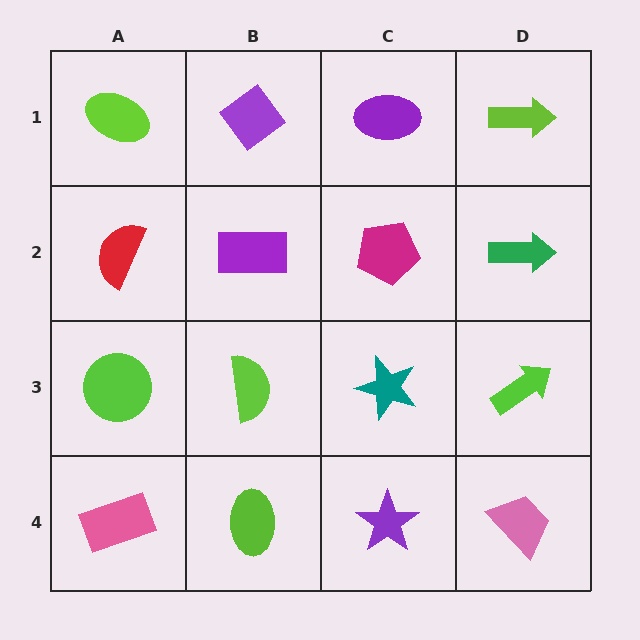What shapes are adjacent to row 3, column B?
A purple rectangle (row 2, column B), a lime ellipse (row 4, column B), a lime circle (row 3, column A), a teal star (row 3, column C).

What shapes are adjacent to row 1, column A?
A red semicircle (row 2, column A), a purple diamond (row 1, column B).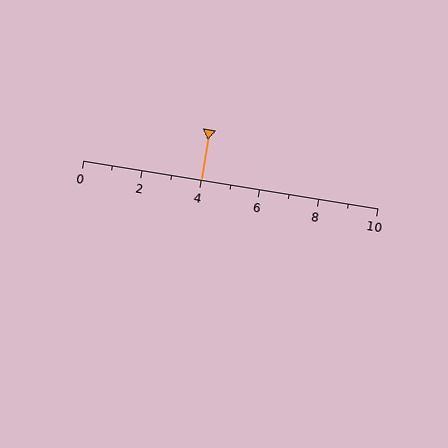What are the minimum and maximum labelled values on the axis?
The axis runs from 0 to 10.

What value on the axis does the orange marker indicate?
The marker indicates approximately 4.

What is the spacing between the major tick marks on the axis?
The major ticks are spaced 2 apart.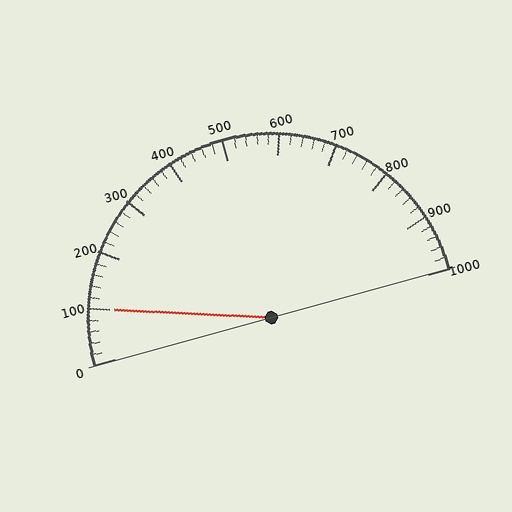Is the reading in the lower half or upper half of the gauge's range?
The reading is in the lower half of the range (0 to 1000).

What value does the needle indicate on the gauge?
The needle indicates approximately 100.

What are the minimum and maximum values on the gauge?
The gauge ranges from 0 to 1000.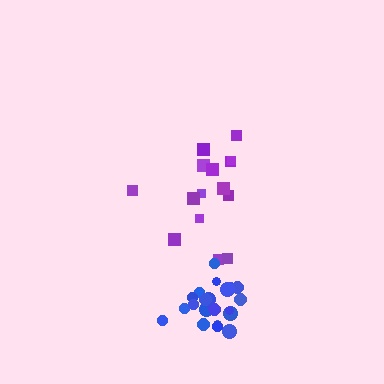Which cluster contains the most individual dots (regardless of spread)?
Blue (22).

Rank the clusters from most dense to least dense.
blue, purple.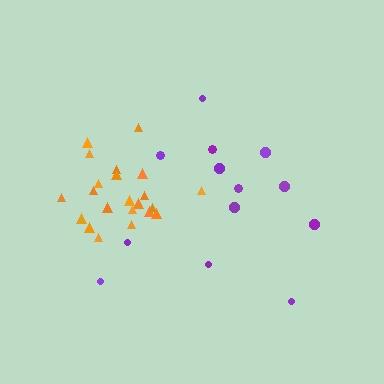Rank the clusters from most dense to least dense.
orange, purple.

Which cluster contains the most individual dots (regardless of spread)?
Orange (22).